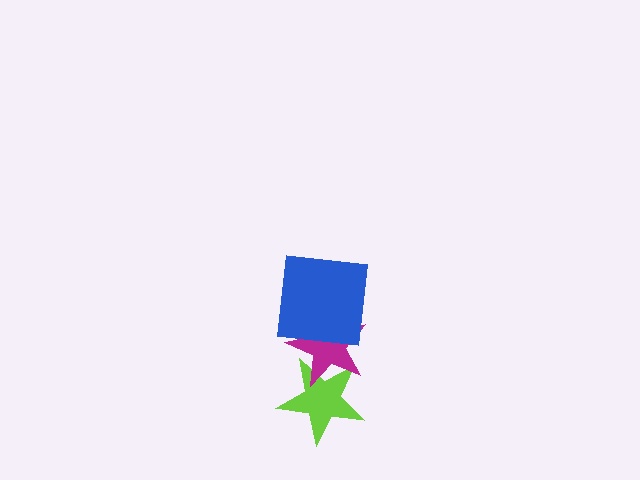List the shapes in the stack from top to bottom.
From top to bottom: the blue square, the magenta star, the lime star.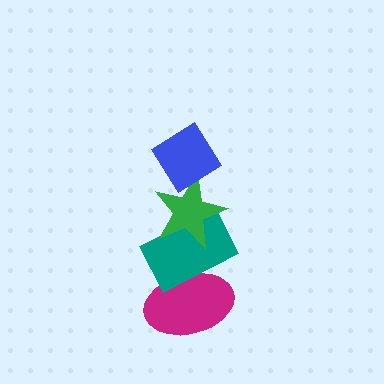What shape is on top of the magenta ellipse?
The teal rectangle is on top of the magenta ellipse.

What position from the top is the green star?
The green star is 2nd from the top.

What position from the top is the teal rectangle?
The teal rectangle is 3rd from the top.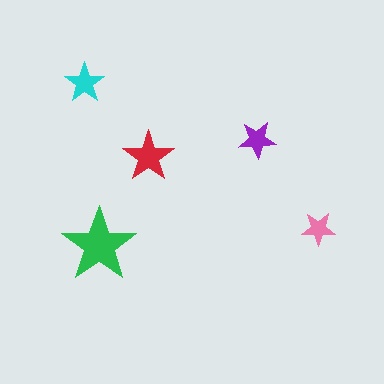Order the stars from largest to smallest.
the green one, the red one, the cyan one, the purple one, the pink one.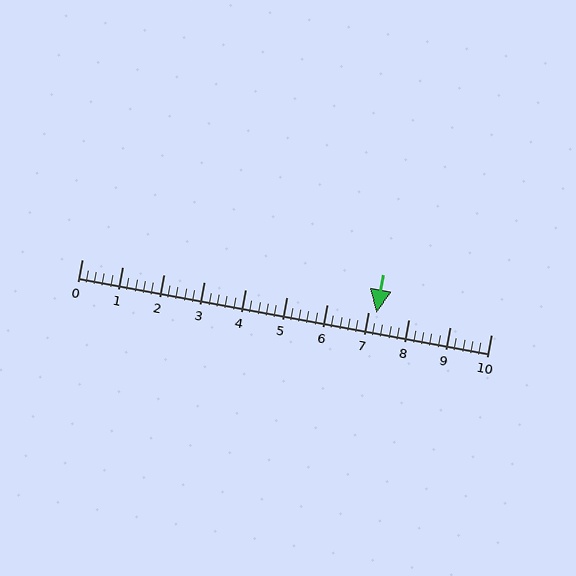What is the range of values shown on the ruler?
The ruler shows values from 0 to 10.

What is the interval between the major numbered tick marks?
The major tick marks are spaced 1 units apart.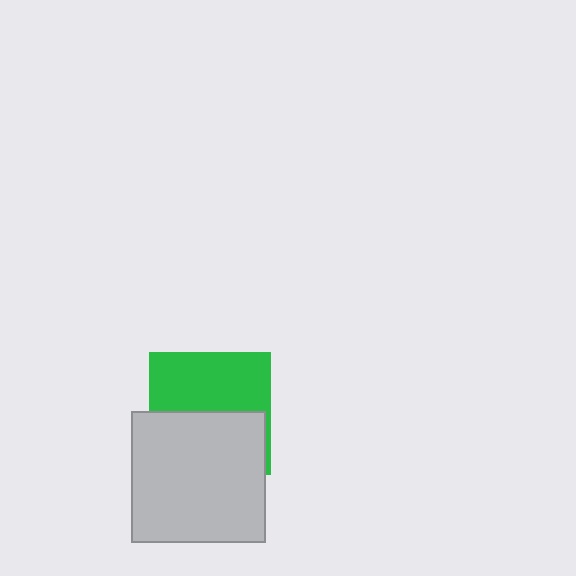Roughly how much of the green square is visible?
About half of it is visible (roughly 51%).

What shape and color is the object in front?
The object in front is a light gray rectangle.